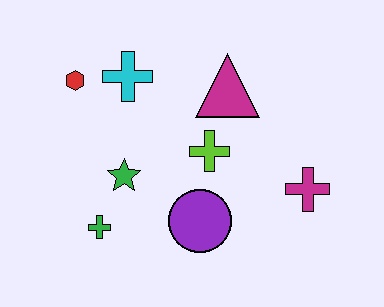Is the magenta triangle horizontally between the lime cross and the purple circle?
No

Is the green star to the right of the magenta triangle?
No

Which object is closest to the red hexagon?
The cyan cross is closest to the red hexagon.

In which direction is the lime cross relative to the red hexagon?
The lime cross is to the right of the red hexagon.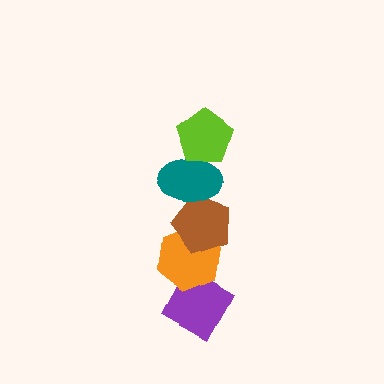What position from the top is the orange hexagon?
The orange hexagon is 4th from the top.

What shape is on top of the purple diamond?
The orange hexagon is on top of the purple diamond.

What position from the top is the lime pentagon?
The lime pentagon is 1st from the top.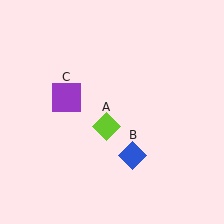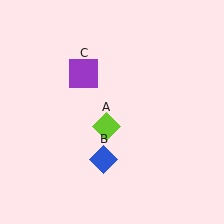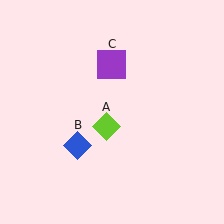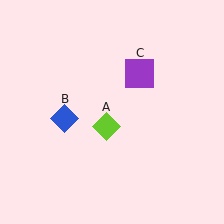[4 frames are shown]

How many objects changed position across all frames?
2 objects changed position: blue diamond (object B), purple square (object C).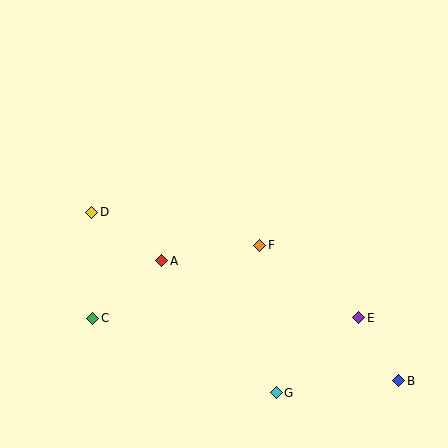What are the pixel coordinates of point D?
Point D is at (92, 212).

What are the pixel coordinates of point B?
Point B is at (399, 381).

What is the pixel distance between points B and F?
The distance between B and F is 194 pixels.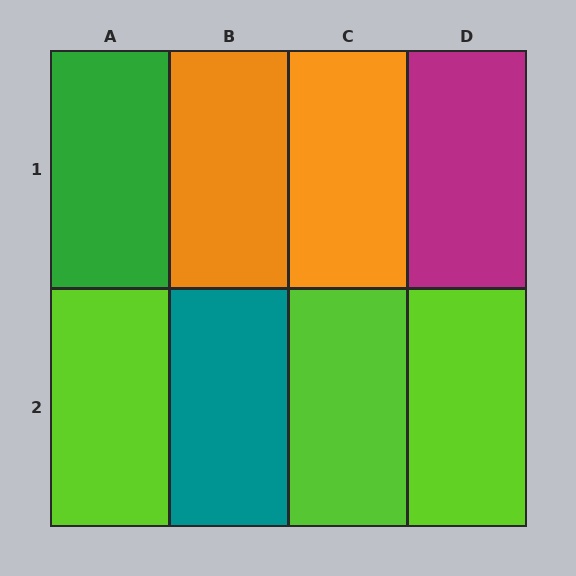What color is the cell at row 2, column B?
Teal.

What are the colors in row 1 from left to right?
Green, orange, orange, magenta.